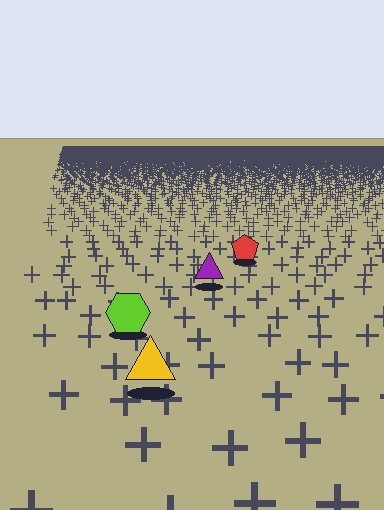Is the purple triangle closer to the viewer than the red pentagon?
Yes. The purple triangle is closer — you can tell from the texture gradient: the ground texture is coarser near it.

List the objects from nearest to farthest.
From nearest to farthest: the yellow triangle, the lime hexagon, the purple triangle, the red pentagon.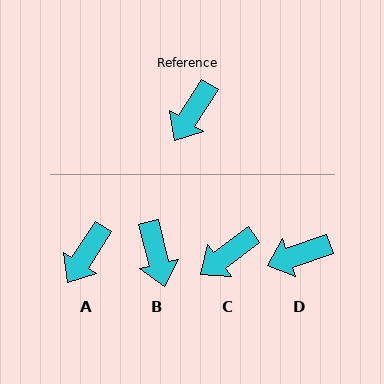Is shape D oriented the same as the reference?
No, it is off by about 38 degrees.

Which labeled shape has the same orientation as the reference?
A.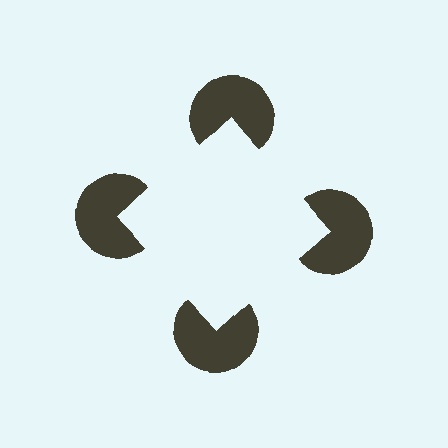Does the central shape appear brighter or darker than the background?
It typically appears slightly brighter than the background, even though no actual brightness change is drawn.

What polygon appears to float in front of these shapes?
An illusory square — its edges are inferred from the aligned wedge cuts in the pac-man discs, not physically drawn.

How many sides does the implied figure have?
4 sides.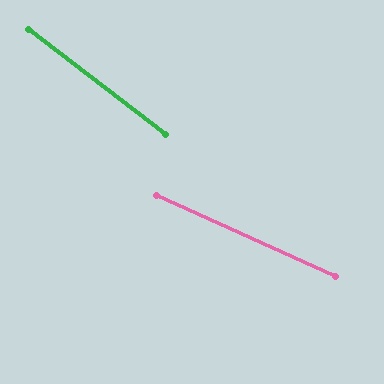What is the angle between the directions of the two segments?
Approximately 13 degrees.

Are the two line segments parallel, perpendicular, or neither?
Neither parallel nor perpendicular — they differ by about 13°.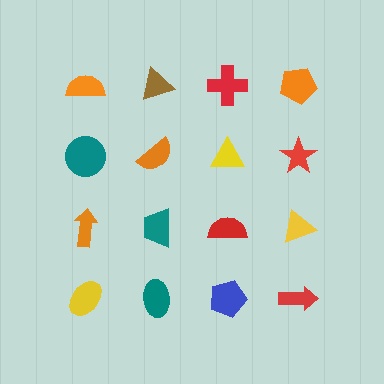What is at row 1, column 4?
An orange pentagon.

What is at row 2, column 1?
A teal circle.